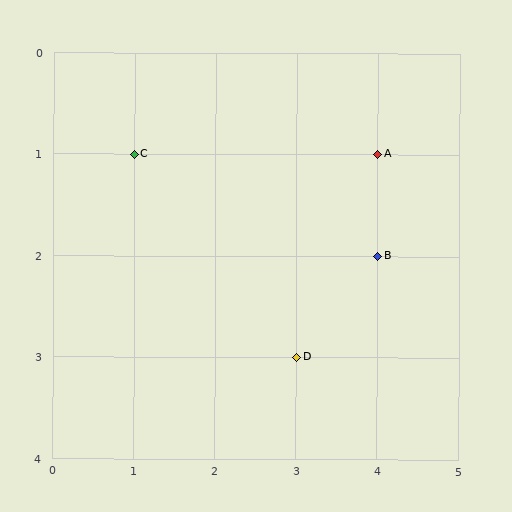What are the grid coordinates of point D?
Point D is at grid coordinates (3, 3).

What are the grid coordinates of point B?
Point B is at grid coordinates (4, 2).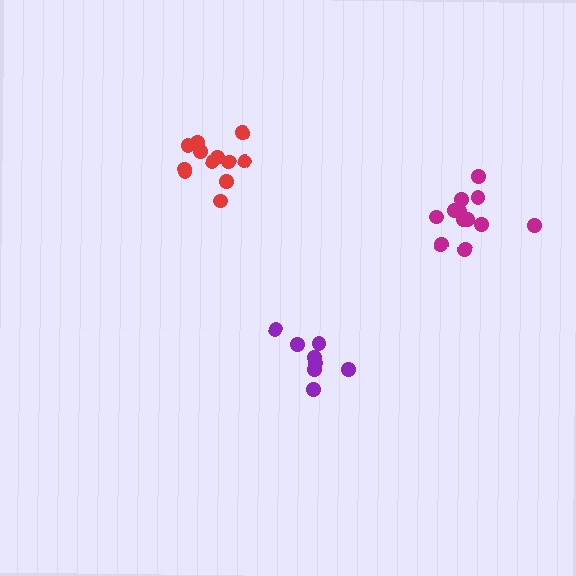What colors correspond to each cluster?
The clusters are colored: red, magenta, purple.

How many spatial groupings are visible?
There are 3 spatial groupings.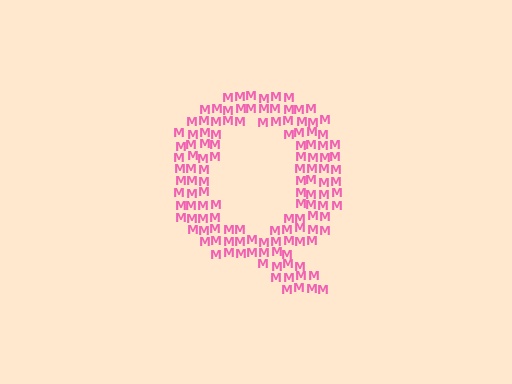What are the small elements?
The small elements are letter M's.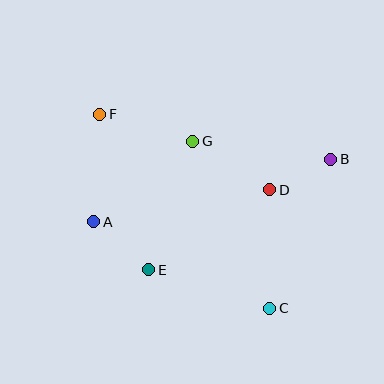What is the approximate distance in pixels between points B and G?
The distance between B and G is approximately 139 pixels.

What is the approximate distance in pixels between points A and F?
The distance between A and F is approximately 108 pixels.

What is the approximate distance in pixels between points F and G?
The distance between F and G is approximately 97 pixels.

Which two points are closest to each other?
Points B and D are closest to each other.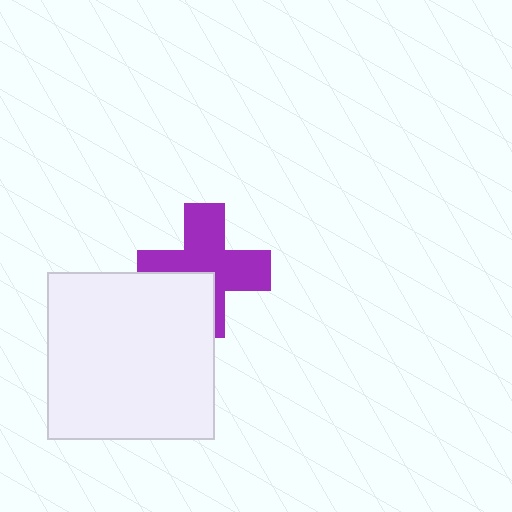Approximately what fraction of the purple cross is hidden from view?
Roughly 32% of the purple cross is hidden behind the white square.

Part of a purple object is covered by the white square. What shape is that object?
It is a cross.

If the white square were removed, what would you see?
You would see the complete purple cross.